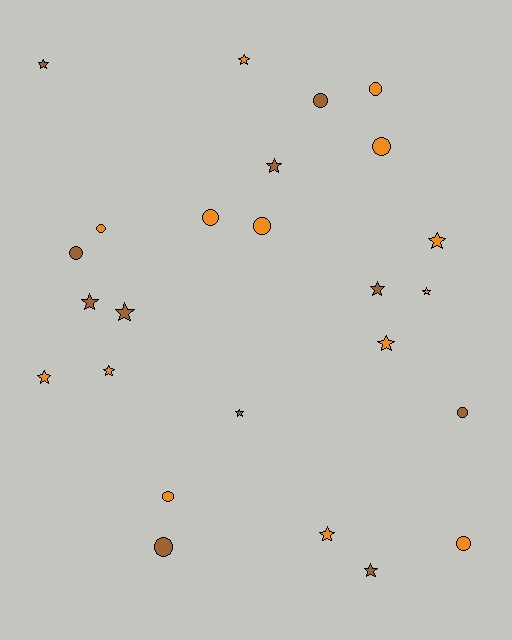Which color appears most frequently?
Orange, with 14 objects.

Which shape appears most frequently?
Star, with 14 objects.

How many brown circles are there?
There are 4 brown circles.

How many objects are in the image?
There are 25 objects.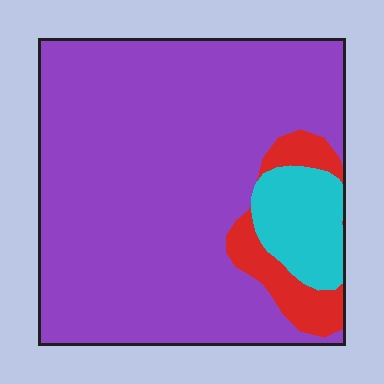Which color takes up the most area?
Purple, at roughly 80%.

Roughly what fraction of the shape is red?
Red covers roughly 10% of the shape.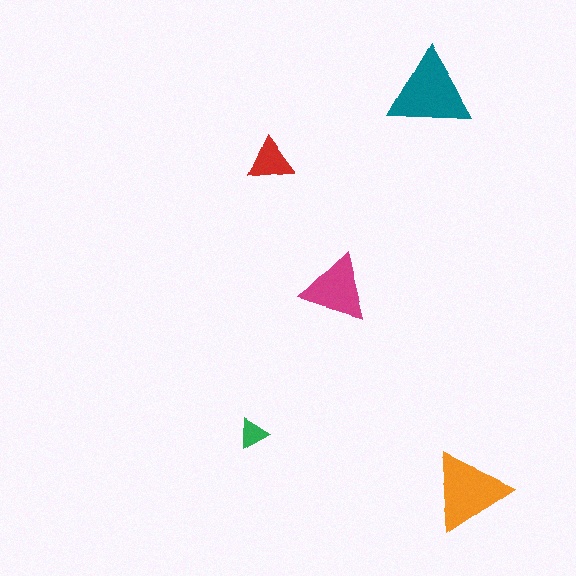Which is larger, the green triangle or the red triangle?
The red one.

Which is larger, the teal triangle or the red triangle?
The teal one.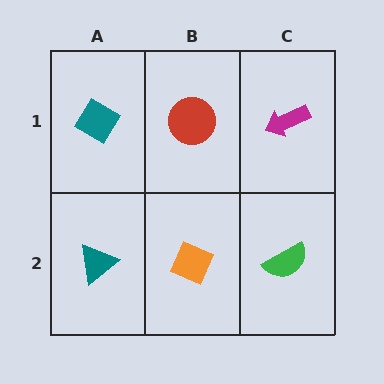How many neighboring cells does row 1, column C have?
2.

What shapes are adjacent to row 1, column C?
A green semicircle (row 2, column C), a red circle (row 1, column B).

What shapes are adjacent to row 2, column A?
A teal diamond (row 1, column A), an orange diamond (row 2, column B).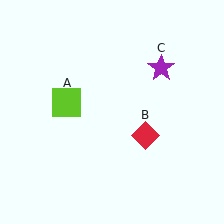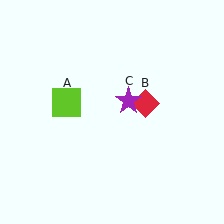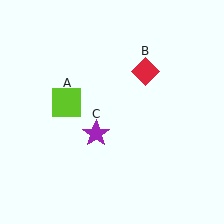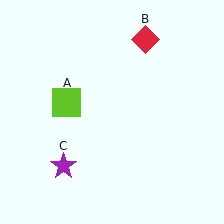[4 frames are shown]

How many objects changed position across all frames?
2 objects changed position: red diamond (object B), purple star (object C).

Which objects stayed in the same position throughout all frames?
Lime square (object A) remained stationary.